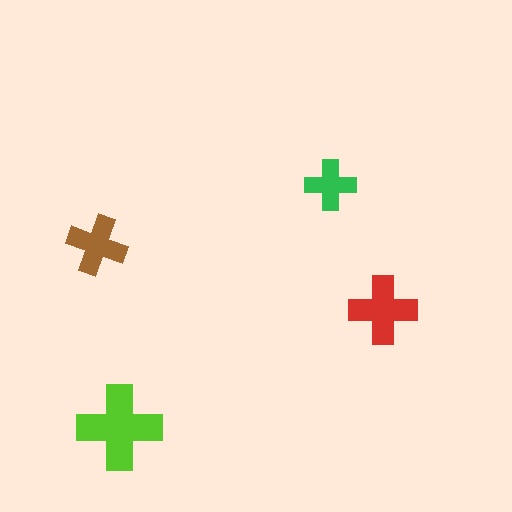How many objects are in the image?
There are 4 objects in the image.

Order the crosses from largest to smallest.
the lime one, the red one, the brown one, the green one.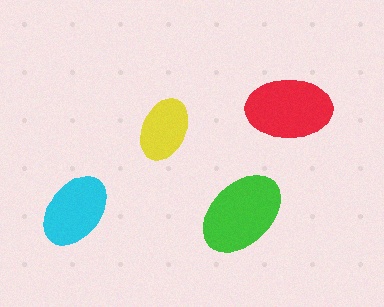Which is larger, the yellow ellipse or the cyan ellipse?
The cyan one.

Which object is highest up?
The red ellipse is topmost.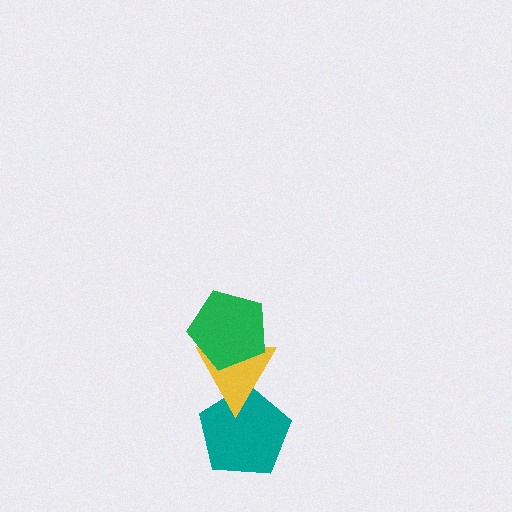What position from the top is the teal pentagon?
The teal pentagon is 3rd from the top.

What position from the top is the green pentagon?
The green pentagon is 1st from the top.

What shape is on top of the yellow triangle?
The green pentagon is on top of the yellow triangle.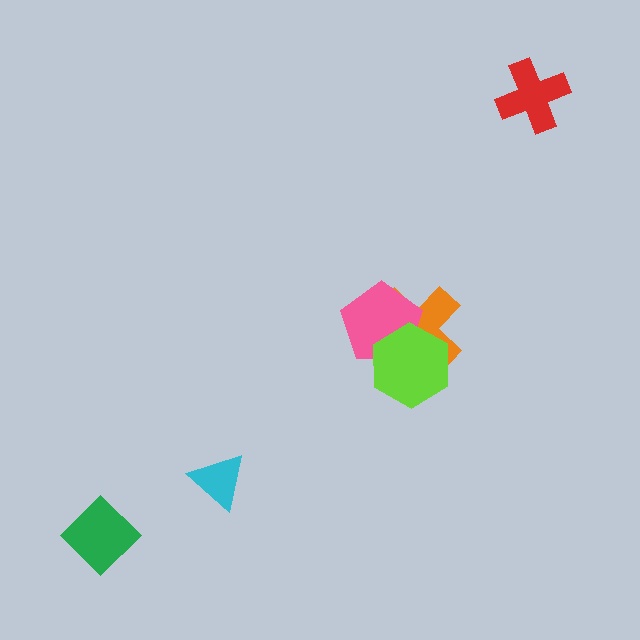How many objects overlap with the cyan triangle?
0 objects overlap with the cyan triangle.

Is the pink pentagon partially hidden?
Yes, it is partially covered by another shape.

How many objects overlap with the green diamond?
0 objects overlap with the green diamond.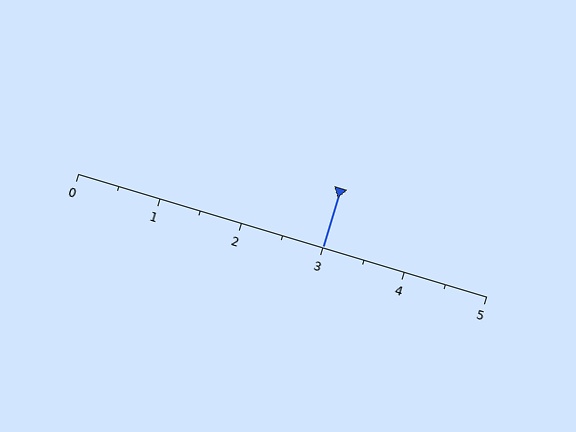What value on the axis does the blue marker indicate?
The marker indicates approximately 3.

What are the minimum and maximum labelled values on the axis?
The axis runs from 0 to 5.